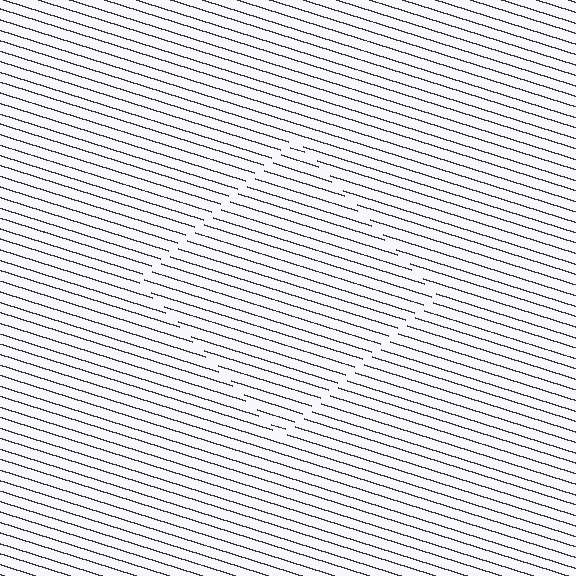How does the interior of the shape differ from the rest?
The interior of the shape contains the same grating, shifted by half a period — the contour is defined by the phase discontinuity where line-ends from the inner and outer gratings abut.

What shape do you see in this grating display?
An illusory square. The interior of the shape contains the same grating, shifted by half a period — the contour is defined by the phase discontinuity where line-ends from the inner and outer gratings abut.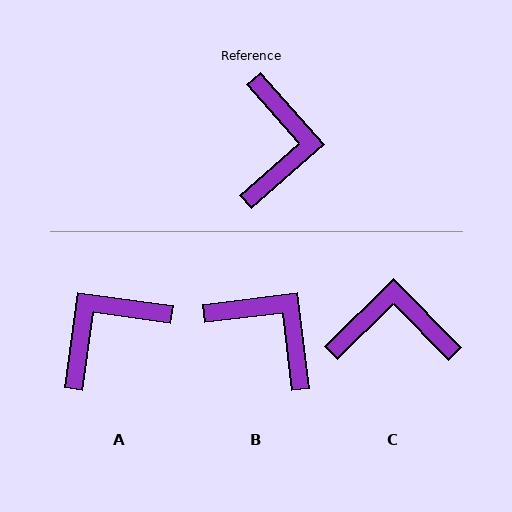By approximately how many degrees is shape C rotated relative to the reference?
Approximately 93 degrees counter-clockwise.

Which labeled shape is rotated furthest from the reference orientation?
A, about 131 degrees away.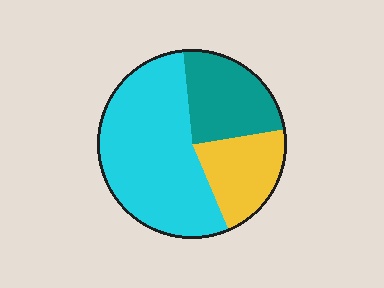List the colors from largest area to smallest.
From largest to smallest: cyan, teal, yellow.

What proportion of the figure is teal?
Teal covers around 25% of the figure.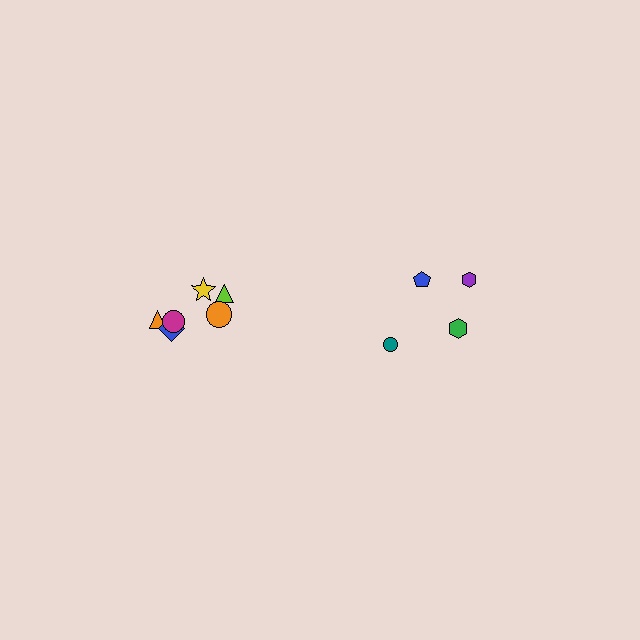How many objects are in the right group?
There are 4 objects.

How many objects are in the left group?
There are 6 objects.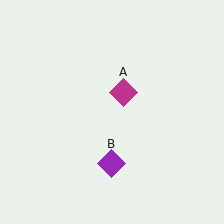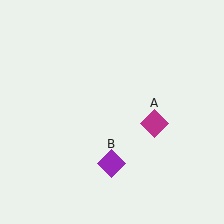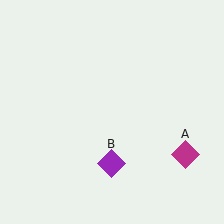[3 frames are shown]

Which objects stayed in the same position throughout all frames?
Purple diamond (object B) remained stationary.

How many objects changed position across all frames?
1 object changed position: magenta diamond (object A).